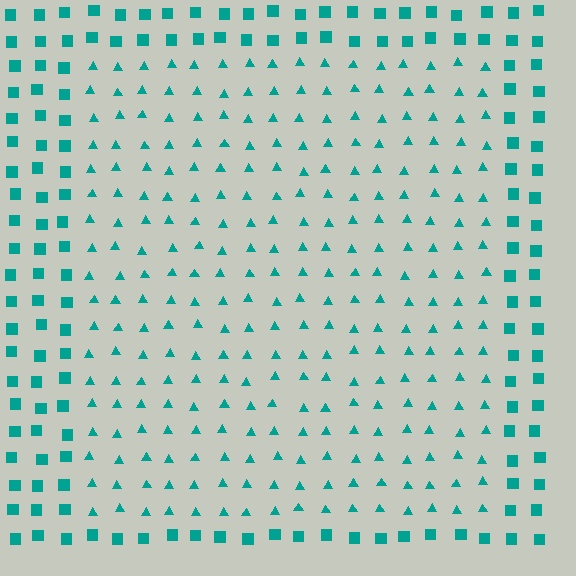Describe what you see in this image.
The image is filled with small teal elements arranged in a uniform grid. A rectangle-shaped region contains triangles, while the surrounding area contains squares. The boundary is defined purely by the change in element shape.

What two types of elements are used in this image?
The image uses triangles inside the rectangle region and squares outside it.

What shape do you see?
I see a rectangle.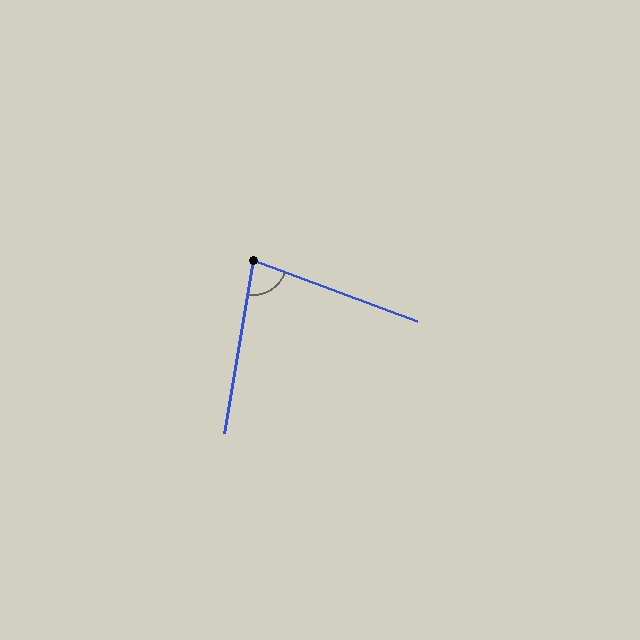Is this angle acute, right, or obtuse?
It is acute.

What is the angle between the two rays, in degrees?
Approximately 79 degrees.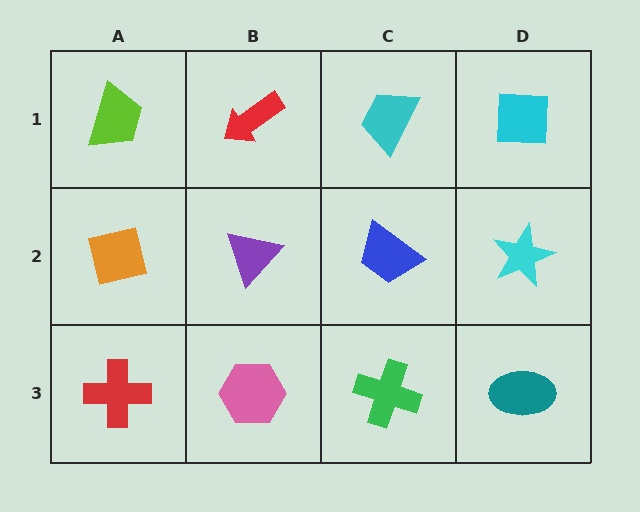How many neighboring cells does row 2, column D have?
3.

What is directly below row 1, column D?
A cyan star.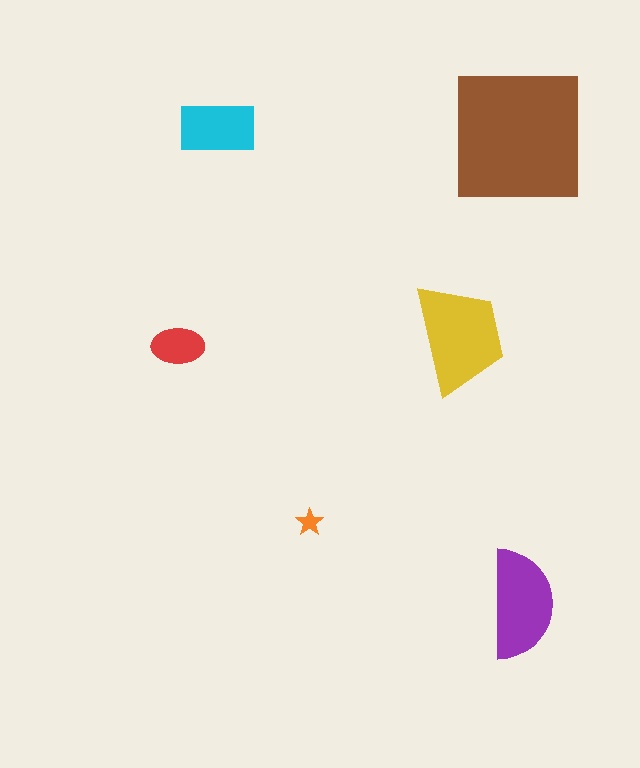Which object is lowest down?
The purple semicircle is bottommost.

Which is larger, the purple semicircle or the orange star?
The purple semicircle.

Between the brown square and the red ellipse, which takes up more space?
The brown square.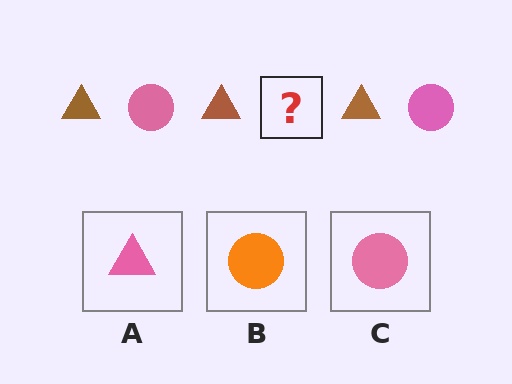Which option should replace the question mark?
Option C.